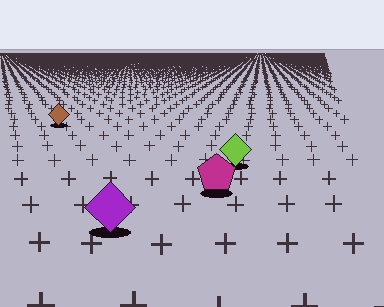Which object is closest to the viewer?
The purple diamond is closest. The texture marks near it are larger and more spread out.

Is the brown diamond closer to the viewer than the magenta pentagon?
No. The magenta pentagon is closer — you can tell from the texture gradient: the ground texture is coarser near it.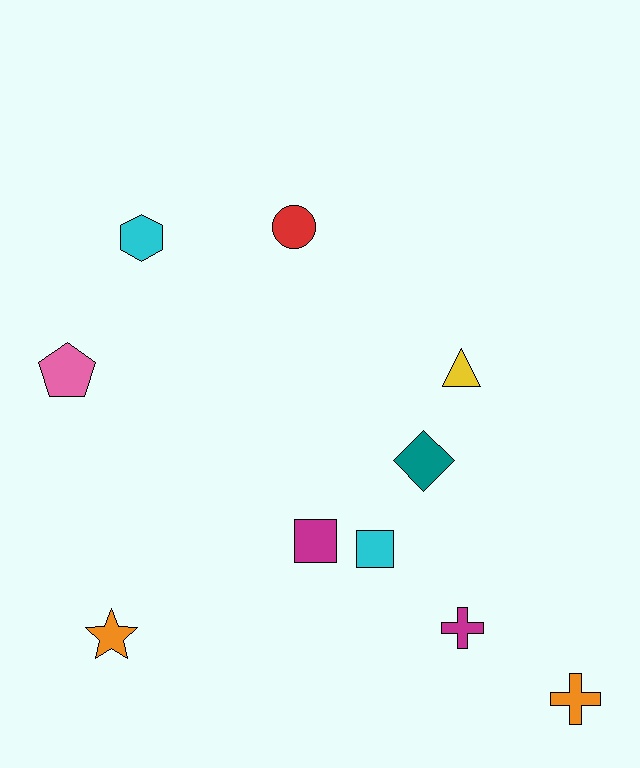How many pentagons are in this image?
There is 1 pentagon.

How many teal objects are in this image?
There is 1 teal object.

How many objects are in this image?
There are 10 objects.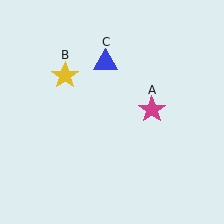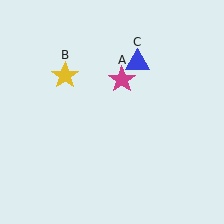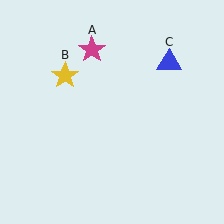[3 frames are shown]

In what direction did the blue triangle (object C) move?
The blue triangle (object C) moved right.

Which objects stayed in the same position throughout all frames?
Yellow star (object B) remained stationary.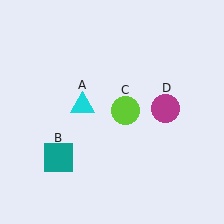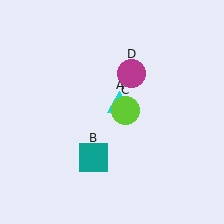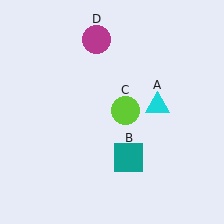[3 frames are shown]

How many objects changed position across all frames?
3 objects changed position: cyan triangle (object A), teal square (object B), magenta circle (object D).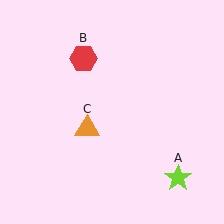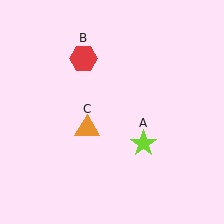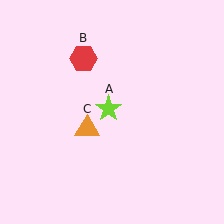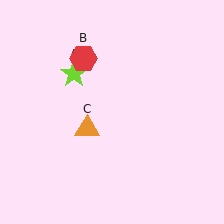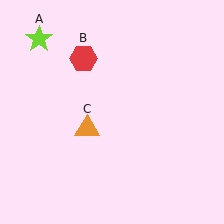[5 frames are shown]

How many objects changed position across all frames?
1 object changed position: lime star (object A).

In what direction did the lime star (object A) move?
The lime star (object A) moved up and to the left.